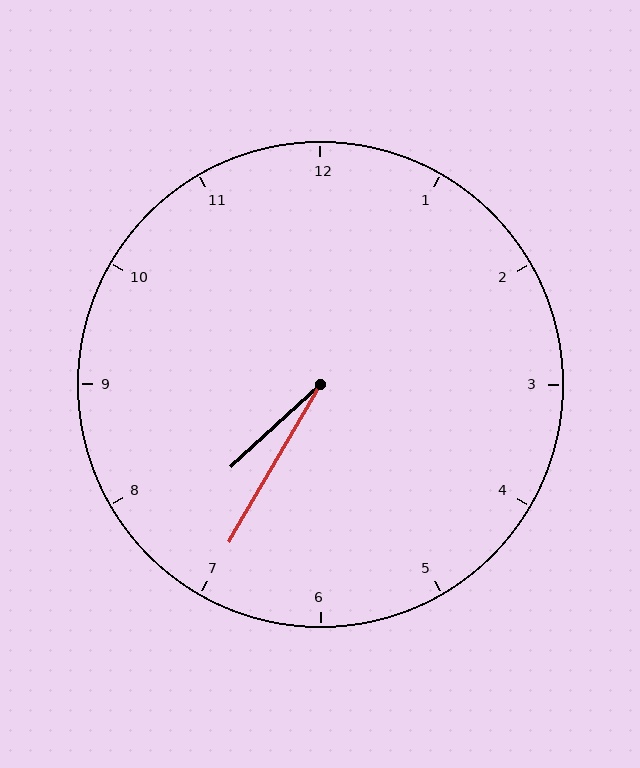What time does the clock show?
7:35.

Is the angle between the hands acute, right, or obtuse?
It is acute.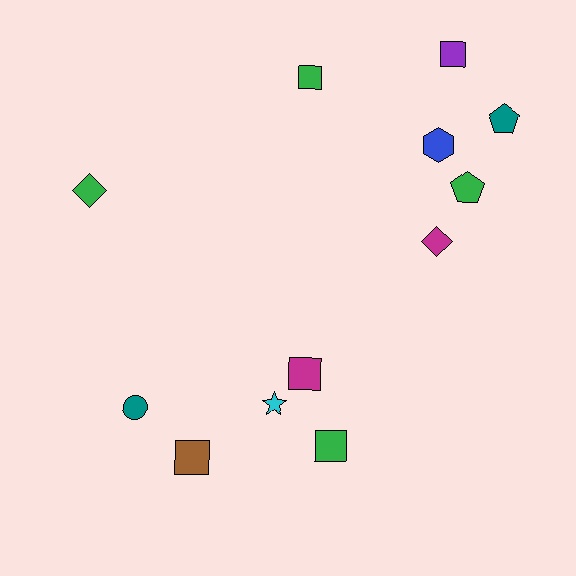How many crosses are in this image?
There are no crosses.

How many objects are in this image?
There are 12 objects.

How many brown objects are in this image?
There is 1 brown object.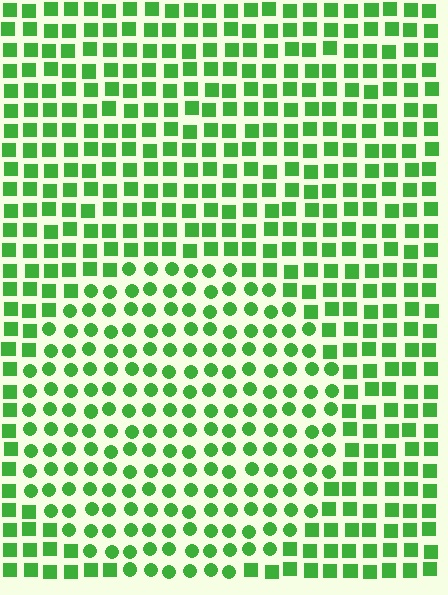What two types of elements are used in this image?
The image uses circles inside the circle region and squares outside it.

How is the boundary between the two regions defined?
The boundary is defined by a change in element shape: circles inside vs. squares outside. All elements share the same color and spacing.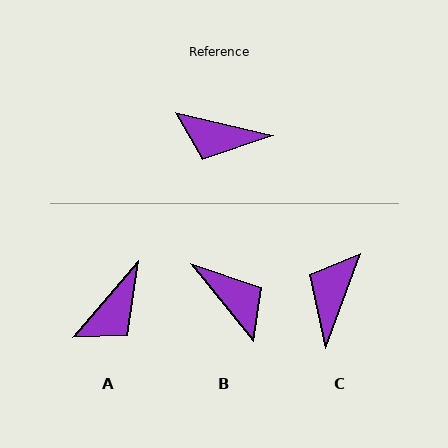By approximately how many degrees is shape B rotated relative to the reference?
Approximately 142 degrees counter-clockwise.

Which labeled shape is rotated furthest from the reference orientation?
B, about 142 degrees away.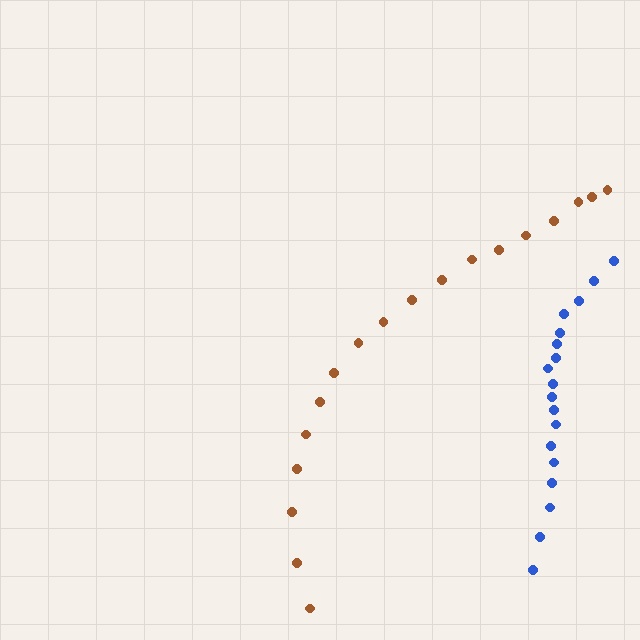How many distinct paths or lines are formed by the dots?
There are 2 distinct paths.